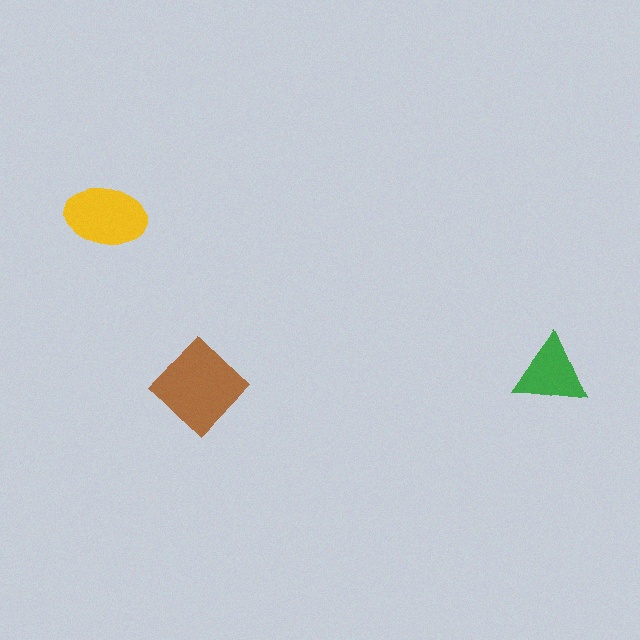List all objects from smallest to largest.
The green triangle, the yellow ellipse, the brown diamond.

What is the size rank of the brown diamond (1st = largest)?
1st.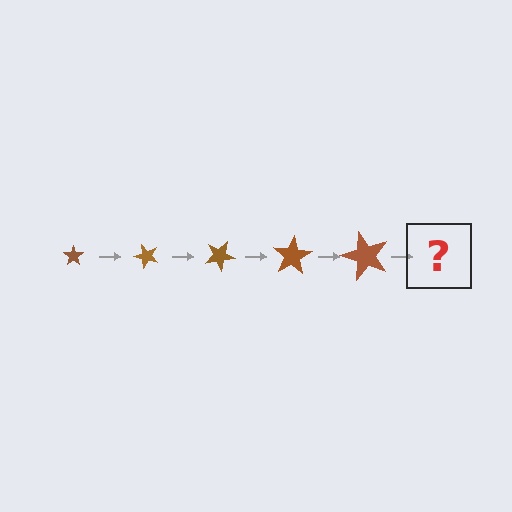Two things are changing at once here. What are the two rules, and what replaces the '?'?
The two rules are that the star grows larger each step and it rotates 50 degrees each step. The '?' should be a star, larger than the previous one and rotated 250 degrees from the start.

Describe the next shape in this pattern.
It should be a star, larger than the previous one and rotated 250 degrees from the start.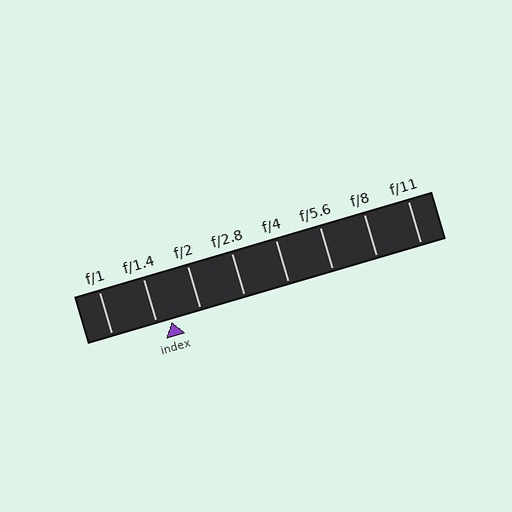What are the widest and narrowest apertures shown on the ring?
The widest aperture shown is f/1 and the narrowest is f/11.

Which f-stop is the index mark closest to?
The index mark is closest to f/1.4.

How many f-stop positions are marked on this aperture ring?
There are 8 f-stop positions marked.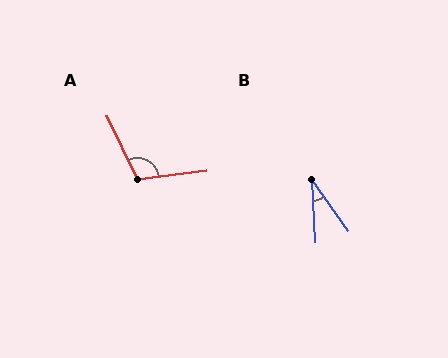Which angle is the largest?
A, at approximately 109 degrees.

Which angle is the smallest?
B, at approximately 32 degrees.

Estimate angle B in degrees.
Approximately 32 degrees.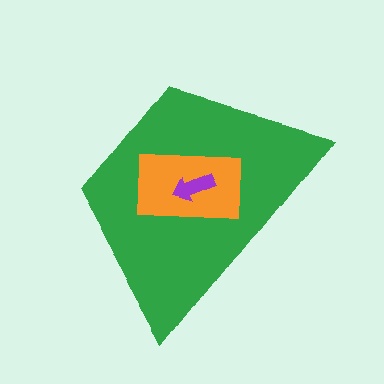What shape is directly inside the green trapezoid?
The orange rectangle.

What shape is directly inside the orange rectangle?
The purple arrow.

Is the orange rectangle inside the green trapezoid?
Yes.